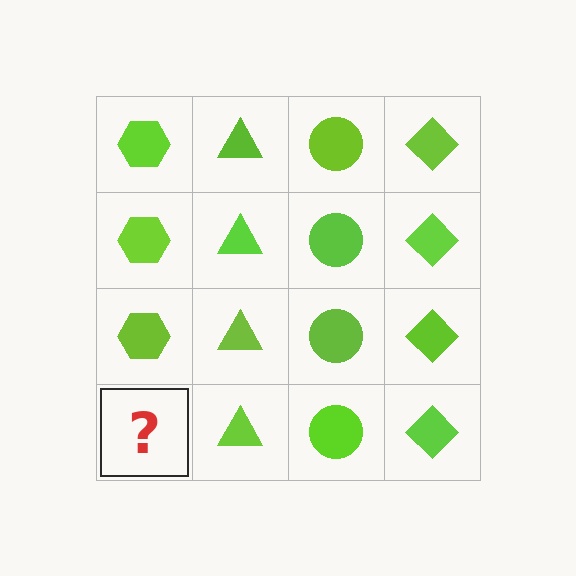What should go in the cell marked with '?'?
The missing cell should contain a lime hexagon.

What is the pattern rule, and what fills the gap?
The rule is that each column has a consistent shape. The gap should be filled with a lime hexagon.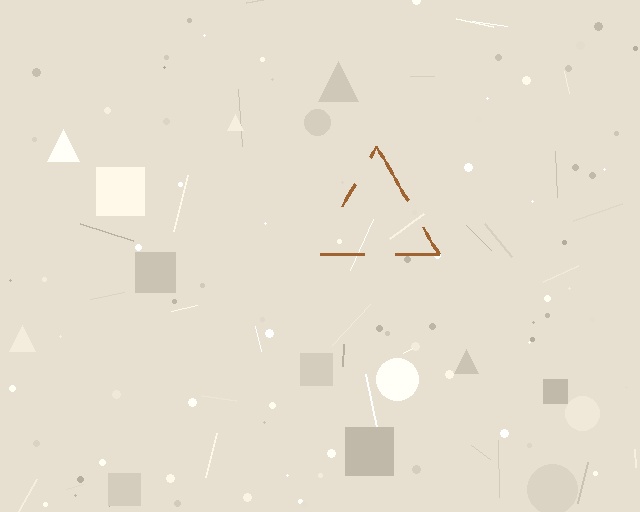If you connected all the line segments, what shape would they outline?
They would outline a triangle.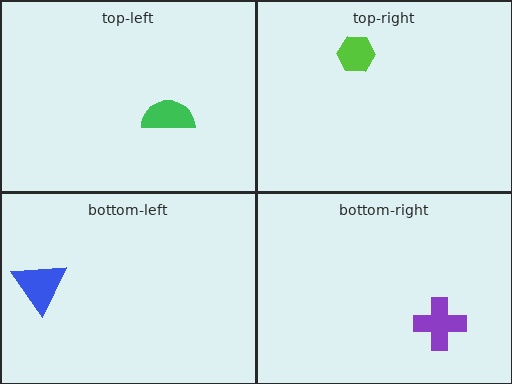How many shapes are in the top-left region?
1.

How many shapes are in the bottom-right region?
1.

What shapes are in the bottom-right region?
The purple cross.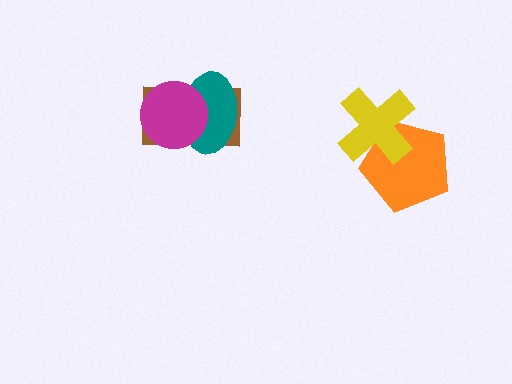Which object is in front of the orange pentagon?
The yellow cross is in front of the orange pentagon.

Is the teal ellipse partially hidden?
Yes, it is partially covered by another shape.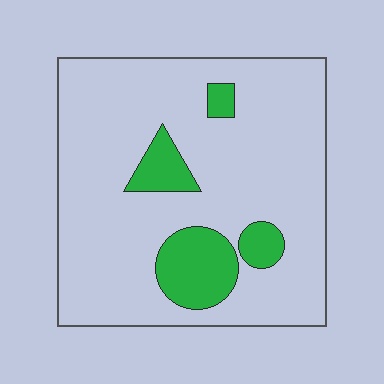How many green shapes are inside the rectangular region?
4.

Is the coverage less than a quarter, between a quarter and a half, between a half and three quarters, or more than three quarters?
Less than a quarter.